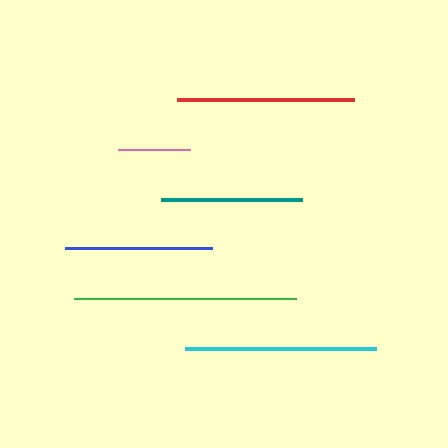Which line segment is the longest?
The green line is the longest at approximately 223 pixels.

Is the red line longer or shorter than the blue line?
The red line is longer than the blue line.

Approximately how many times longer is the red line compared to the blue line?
The red line is approximately 1.2 times the length of the blue line.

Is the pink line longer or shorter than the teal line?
The teal line is longer than the pink line.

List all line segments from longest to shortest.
From longest to shortest: green, cyan, red, blue, teal, pink.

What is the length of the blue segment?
The blue segment is approximately 147 pixels long.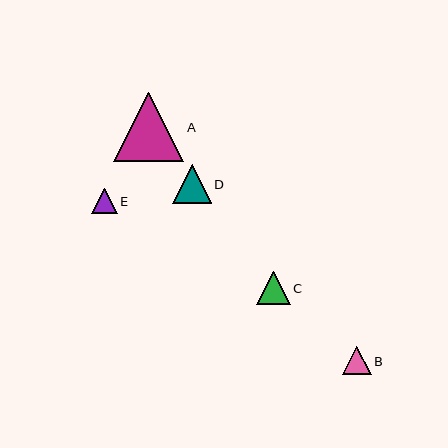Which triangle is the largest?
Triangle A is the largest with a size of approximately 70 pixels.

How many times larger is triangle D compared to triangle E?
Triangle D is approximately 1.5 times the size of triangle E.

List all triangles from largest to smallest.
From largest to smallest: A, D, C, B, E.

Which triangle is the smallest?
Triangle E is the smallest with a size of approximately 25 pixels.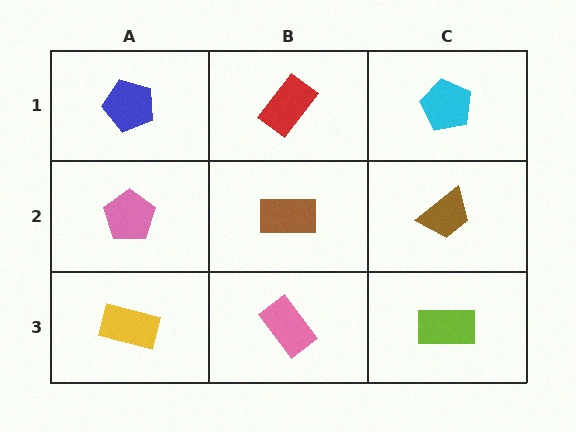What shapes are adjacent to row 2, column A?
A blue pentagon (row 1, column A), a yellow rectangle (row 3, column A), a brown rectangle (row 2, column B).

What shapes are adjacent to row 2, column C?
A cyan pentagon (row 1, column C), a lime rectangle (row 3, column C), a brown rectangle (row 2, column B).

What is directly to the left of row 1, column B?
A blue pentagon.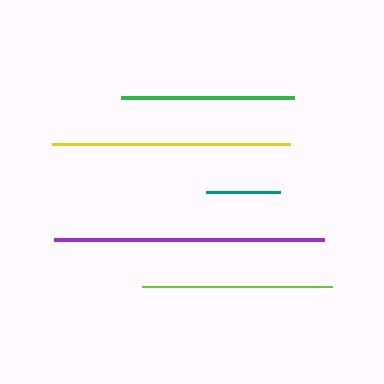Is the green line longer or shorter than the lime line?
The lime line is longer than the green line.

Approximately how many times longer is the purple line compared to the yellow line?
The purple line is approximately 1.1 times the length of the yellow line.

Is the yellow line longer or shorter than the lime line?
The yellow line is longer than the lime line.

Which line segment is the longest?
The purple line is the longest at approximately 270 pixels.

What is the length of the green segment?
The green segment is approximately 173 pixels long.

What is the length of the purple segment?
The purple segment is approximately 270 pixels long.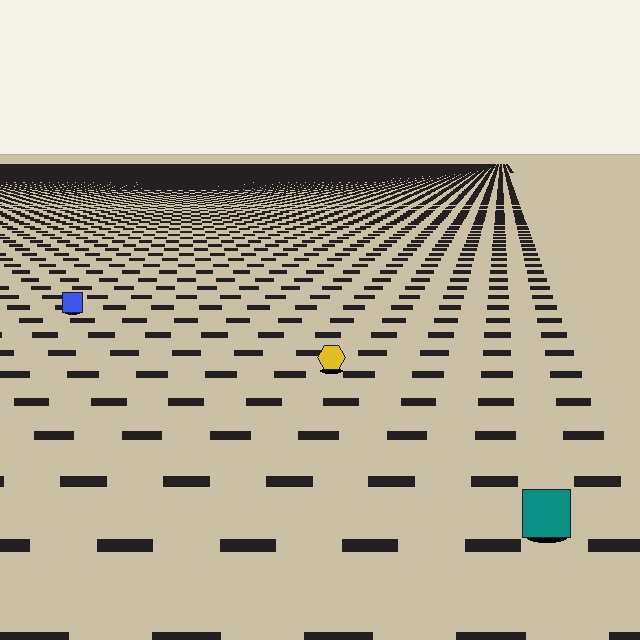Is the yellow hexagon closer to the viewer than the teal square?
No. The teal square is closer — you can tell from the texture gradient: the ground texture is coarser near it.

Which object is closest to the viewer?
The teal square is closest. The texture marks near it are larger and more spread out.